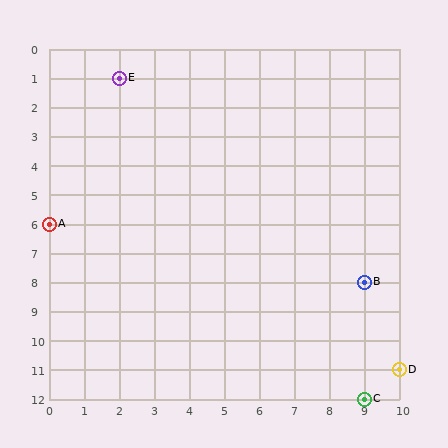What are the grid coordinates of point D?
Point D is at grid coordinates (10, 11).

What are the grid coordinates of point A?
Point A is at grid coordinates (0, 6).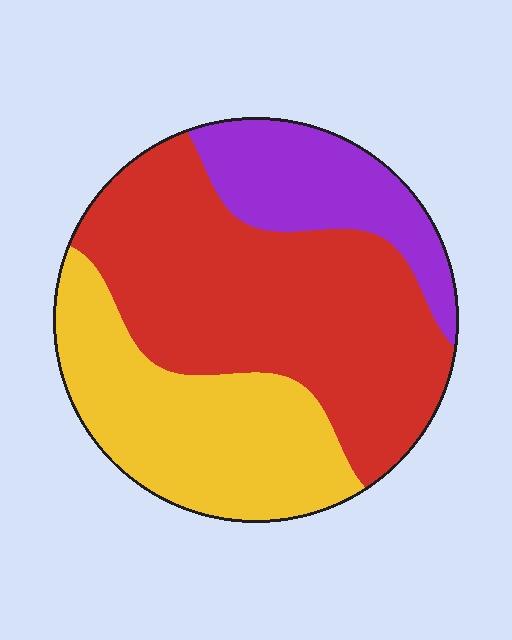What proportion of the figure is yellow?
Yellow covers roughly 30% of the figure.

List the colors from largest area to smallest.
From largest to smallest: red, yellow, purple.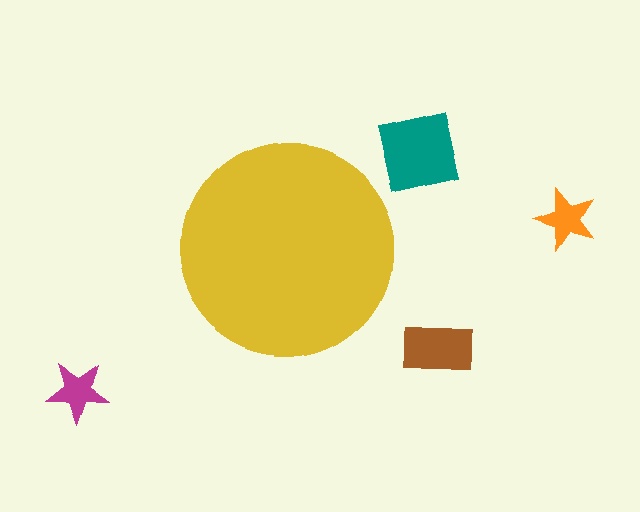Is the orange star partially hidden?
No, the orange star is fully visible.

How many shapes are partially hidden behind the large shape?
0 shapes are partially hidden.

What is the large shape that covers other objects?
A yellow circle.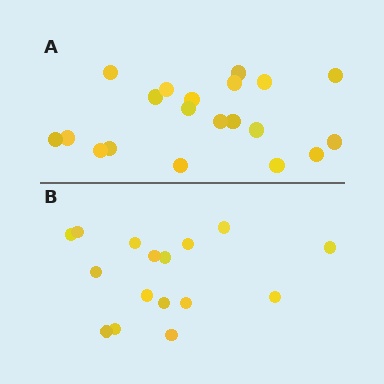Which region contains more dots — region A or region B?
Region A (the top region) has more dots.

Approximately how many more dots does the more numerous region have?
Region A has about 4 more dots than region B.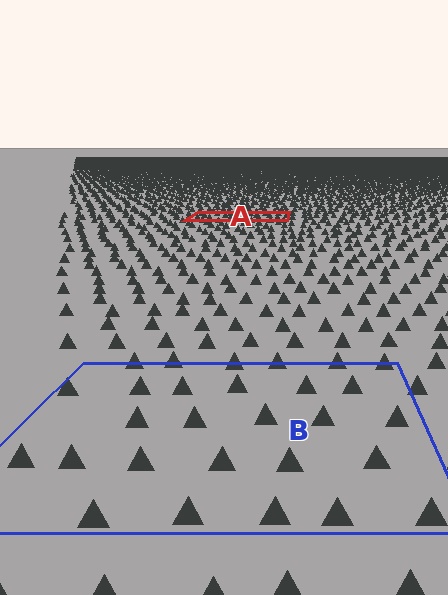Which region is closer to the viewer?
Region B is closer. The texture elements there are larger and more spread out.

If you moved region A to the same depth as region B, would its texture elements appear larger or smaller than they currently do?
They would appear larger. At a closer depth, the same texture elements are projected at a bigger on-screen size.